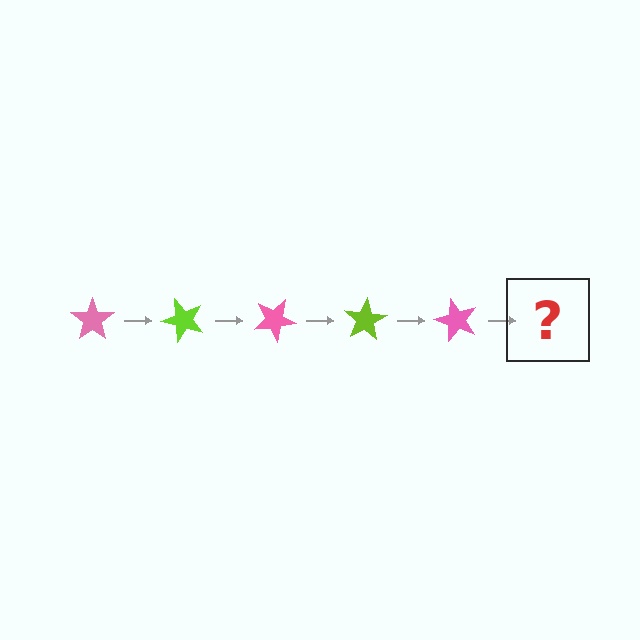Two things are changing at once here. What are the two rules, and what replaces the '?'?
The two rules are that it rotates 50 degrees each step and the color cycles through pink and lime. The '?' should be a lime star, rotated 250 degrees from the start.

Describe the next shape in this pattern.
It should be a lime star, rotated 250 degrees from the start.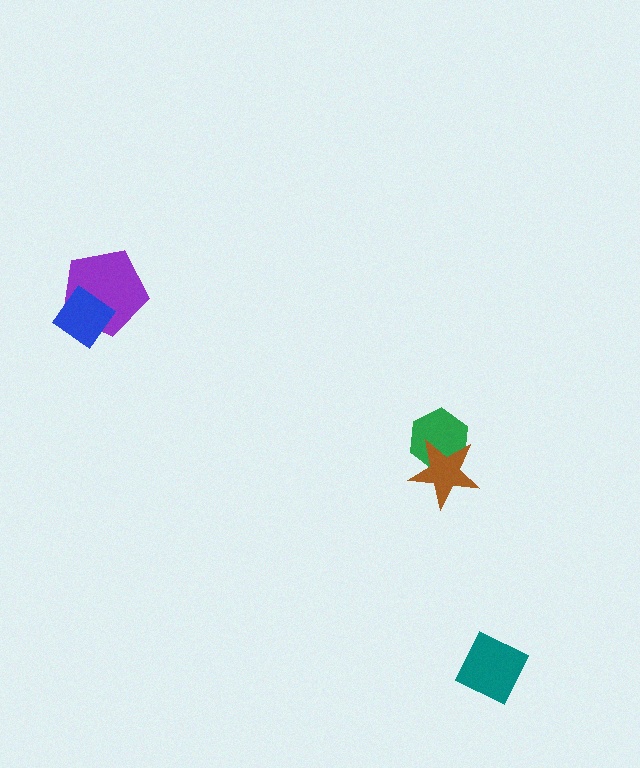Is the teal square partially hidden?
No, no other shape covers it.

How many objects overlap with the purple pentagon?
1 object overlaps with the purple pentagon.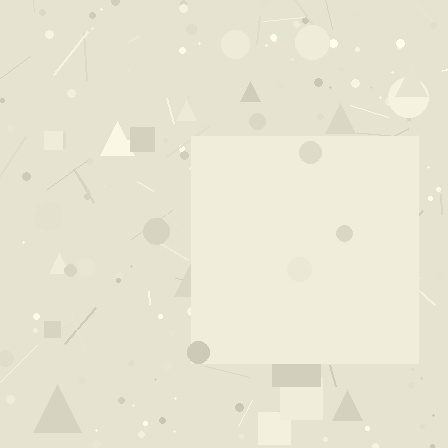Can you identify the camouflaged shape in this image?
The camouflaged shape is a square.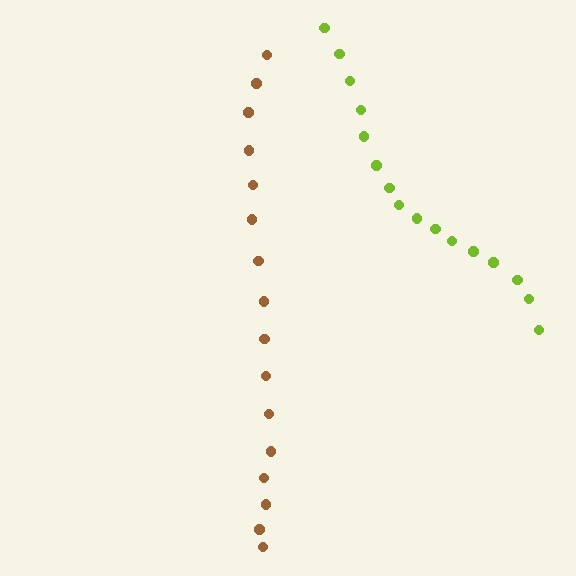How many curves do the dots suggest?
There are 2 distinct paths.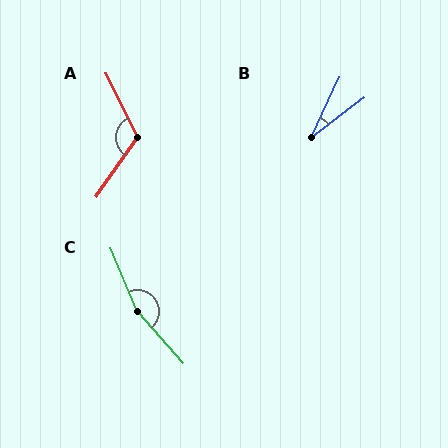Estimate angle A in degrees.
Approximately 119 degrees.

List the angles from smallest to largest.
B (28°), A (119°), C (161°).